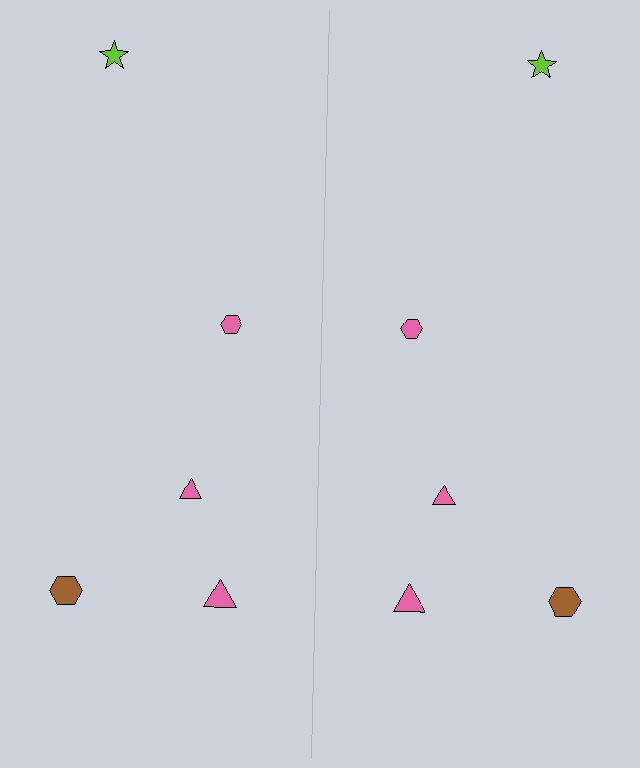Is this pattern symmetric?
Yes, this pattern has bilateral (reflection) symmetry.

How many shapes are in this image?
There are 10 shapes in this image.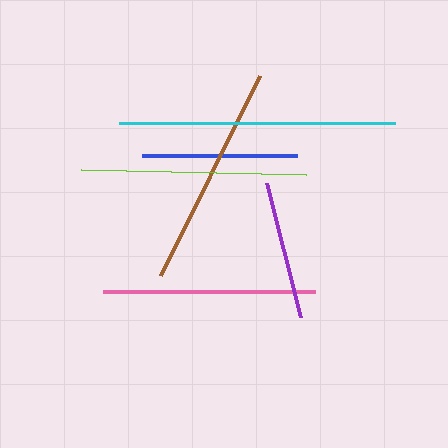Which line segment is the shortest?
The purple line is the shortest at approximately 138 pixels.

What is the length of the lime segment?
The lime segment is approximately 225 pixels long.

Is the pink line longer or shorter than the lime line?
The lime line is longer than the pink line.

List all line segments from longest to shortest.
From longest to shortest: cyan, lime, brown, pink, blue, purple.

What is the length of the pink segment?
The pink segment is approximately 212 pixels long.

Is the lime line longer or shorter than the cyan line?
The cyan line is longer than the lime line.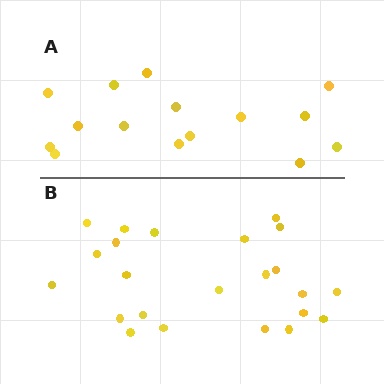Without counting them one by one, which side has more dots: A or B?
Region B (the bottom region) has more dots.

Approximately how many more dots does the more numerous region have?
Region B has roughly 8 or so more dots than region A.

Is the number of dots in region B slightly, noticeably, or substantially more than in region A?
Region B has substantially more. The ratio is roughly 1.5 to 1.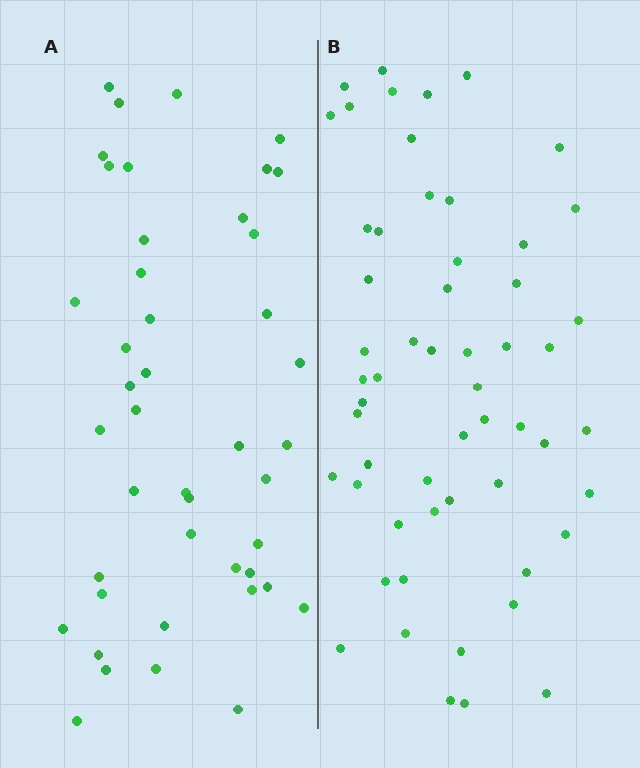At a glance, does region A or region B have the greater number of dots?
Region B (the right region) has more dots.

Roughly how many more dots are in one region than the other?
Region B has roughly 12 or so more dots than region A.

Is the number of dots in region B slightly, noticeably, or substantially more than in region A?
Region B has noticeably more, but not dramatically so. The ratio is roughly 1.3 to 1.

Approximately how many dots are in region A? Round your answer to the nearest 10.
About 40 dots. (The exact count is 44, which rounds to 40.)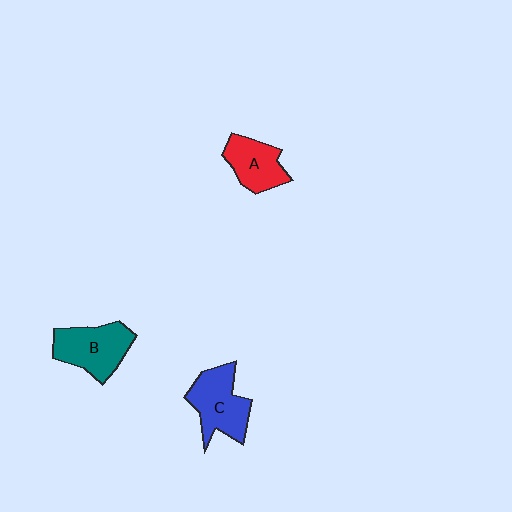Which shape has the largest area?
Shape C (blue).